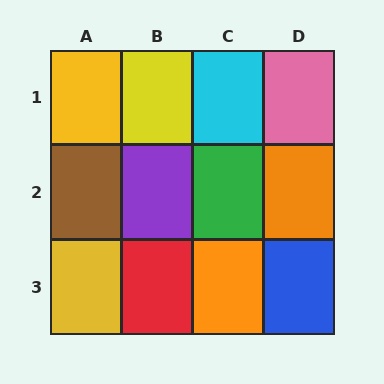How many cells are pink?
1 cell is pink.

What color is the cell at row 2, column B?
Purple.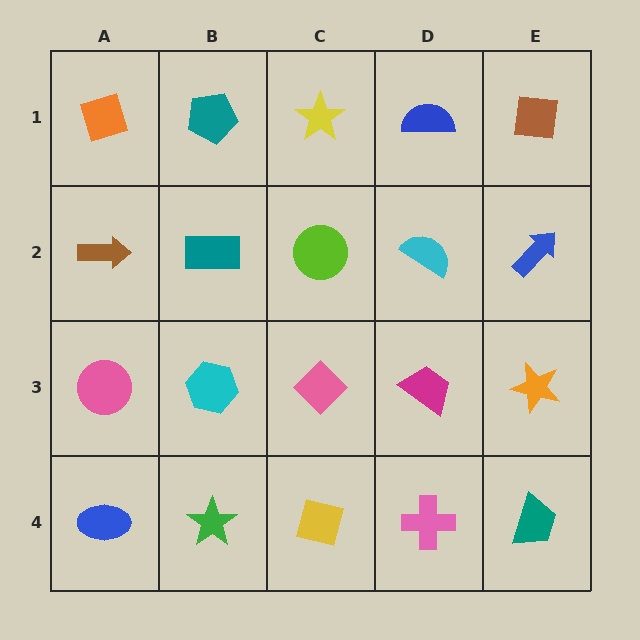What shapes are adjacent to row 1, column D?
A cyan semicircle (row 2, column D), a yellow star (row 1, column C), a brown square (row 1, column E).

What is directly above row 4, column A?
A pink circle.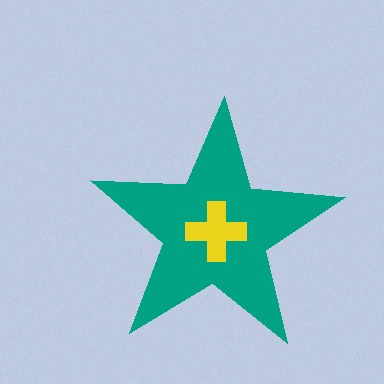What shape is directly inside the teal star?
The yellow cross.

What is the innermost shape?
The yellow cross.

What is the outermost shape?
The teal star.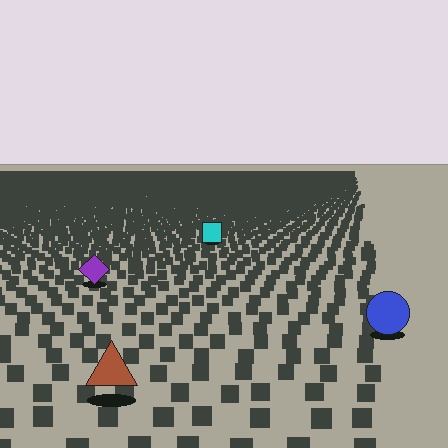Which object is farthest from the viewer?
The cyan square is farthest from the viewer. It appears smaller and the ground texture around it is denser.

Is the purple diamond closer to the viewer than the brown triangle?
No. The brown triangle is closer — you can tell from the texture gradient: the ground texture is coarser near it.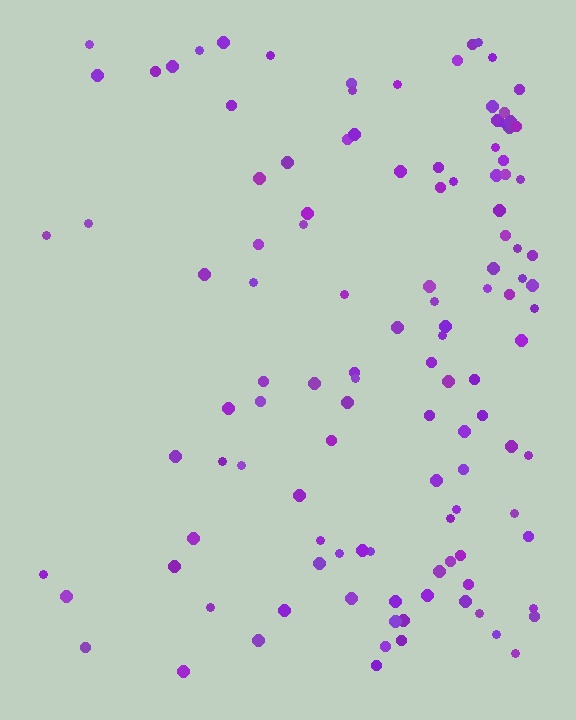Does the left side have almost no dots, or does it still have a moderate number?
Still a moderate number, just noticeably fewer than the right.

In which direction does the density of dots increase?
From left to right, with the right side densest.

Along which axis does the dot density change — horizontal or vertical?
Horizontal.